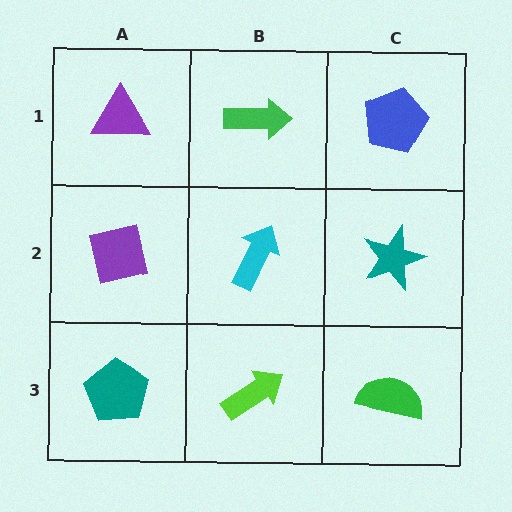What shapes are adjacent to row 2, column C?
A blue pentagon (row 1, column C), a green semicircle (row 3, column C), a cyan arrow (row 2, column B).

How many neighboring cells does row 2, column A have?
3.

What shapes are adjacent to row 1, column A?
A purple square (row 2, column A), a green arrow (row 1, column B).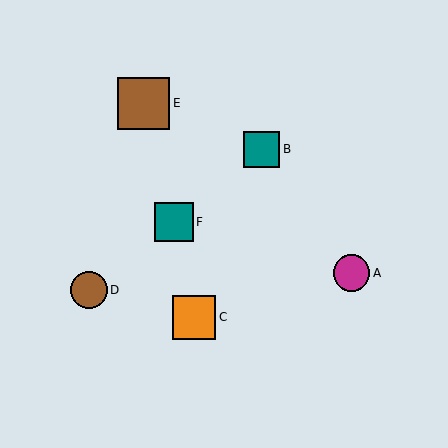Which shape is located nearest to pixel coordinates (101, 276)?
The brown circle (labeled D) at (89, 290) is nearest to that location.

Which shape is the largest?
The brown square (labeled E) is the largest.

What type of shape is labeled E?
Shape E is a brown square.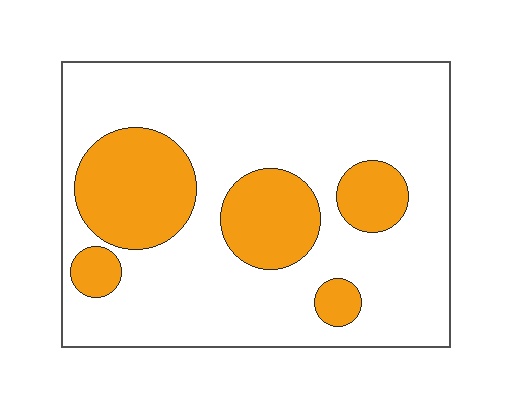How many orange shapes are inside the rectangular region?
5.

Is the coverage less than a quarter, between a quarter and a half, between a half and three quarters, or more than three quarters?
Between a quarter and a half.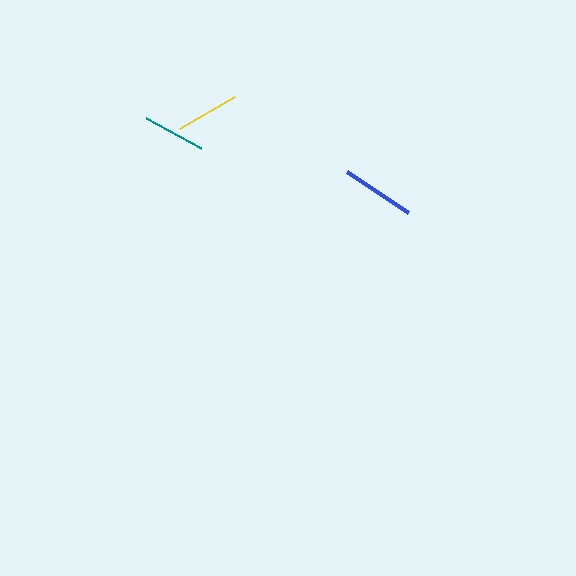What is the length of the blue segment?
The blue segment is approximately 73 pixels long.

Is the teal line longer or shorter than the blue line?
The blue line is longer than the teal line.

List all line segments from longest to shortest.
From longest to shortest: blue, yellow, teal.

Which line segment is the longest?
The blue line is the longest at approximately 73 pixels.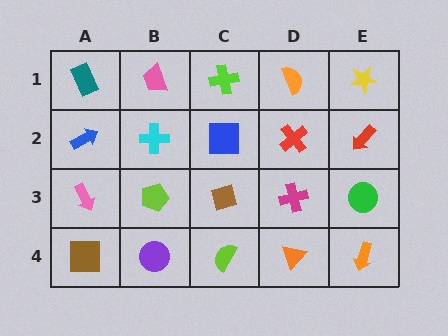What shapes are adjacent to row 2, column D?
An orange semicircle (row 1, column D), a magenta cross (row 3, column D), a blue square (row 2, column C), a red arrow (row 2, column E).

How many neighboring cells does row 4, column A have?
2.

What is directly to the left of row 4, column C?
A purple circle.